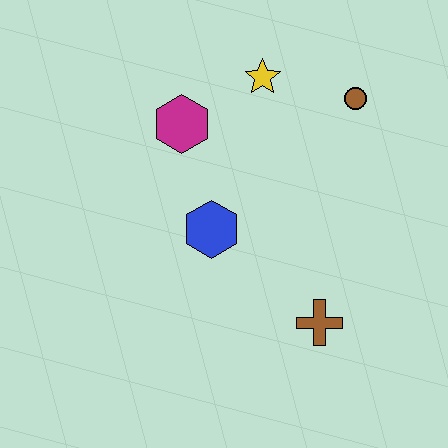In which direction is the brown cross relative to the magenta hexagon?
The brown cross is below the magenta hexagon.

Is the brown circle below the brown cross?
No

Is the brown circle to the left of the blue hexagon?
No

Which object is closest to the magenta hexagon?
The yellow star is closest to the magenta hexagon.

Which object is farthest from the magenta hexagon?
The brown cross is farthest from the magenta hexagon.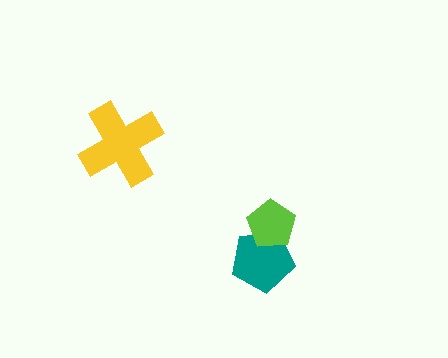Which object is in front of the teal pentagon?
The lime pentagon is in front of the teal pentagon.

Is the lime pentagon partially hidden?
No, no other shape covers it.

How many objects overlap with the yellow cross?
0 objects overlap with the yellow cross.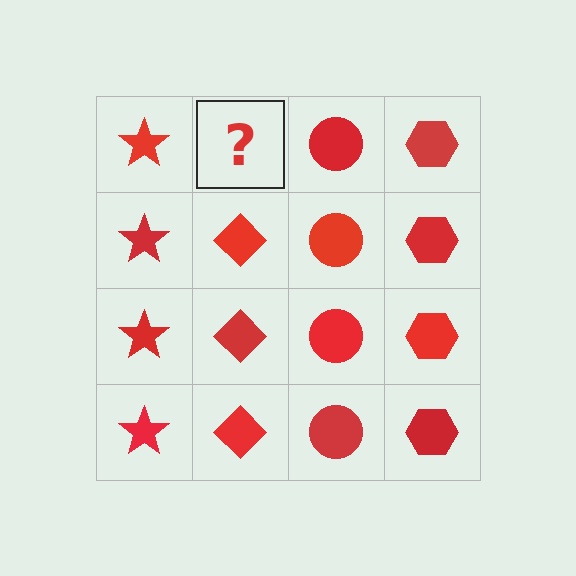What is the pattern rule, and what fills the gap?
The rule is that each column has a consistent shape. The gap should be filled with a red diamond.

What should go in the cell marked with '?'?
The missing cell should contain a red diamond.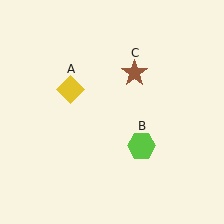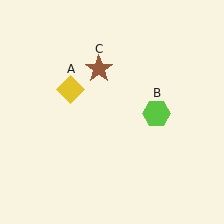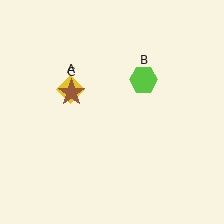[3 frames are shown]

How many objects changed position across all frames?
2 objects changed position: lime hexagon (object B), brown star (object C).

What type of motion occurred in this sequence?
The lime hexagon (object B), brown star (object C) rotated counterclockwise around the center of the scene.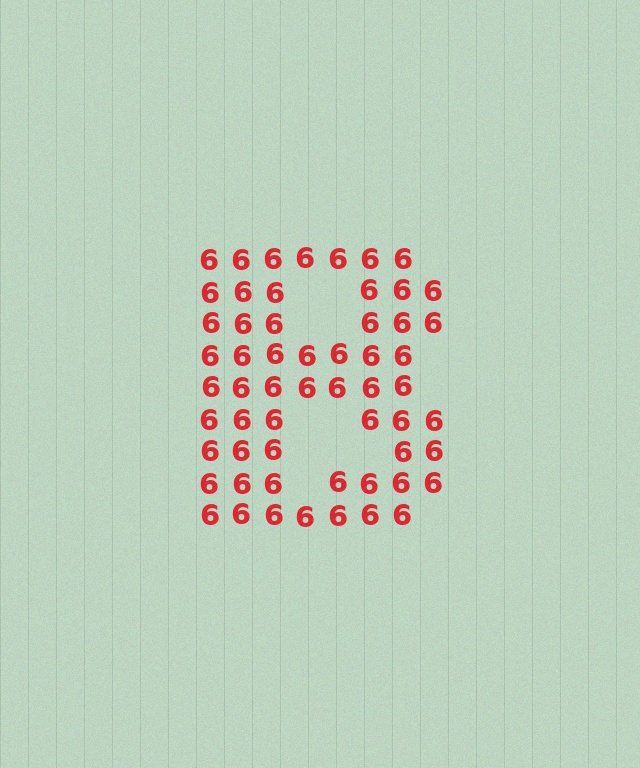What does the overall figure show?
The overall figure shows the letter B.